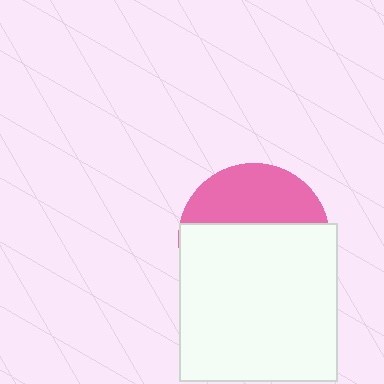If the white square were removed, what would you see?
You would see the complete pink circle.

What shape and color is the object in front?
The object in front is a white square.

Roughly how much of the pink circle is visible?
A small part of it is visible (roughly 37%).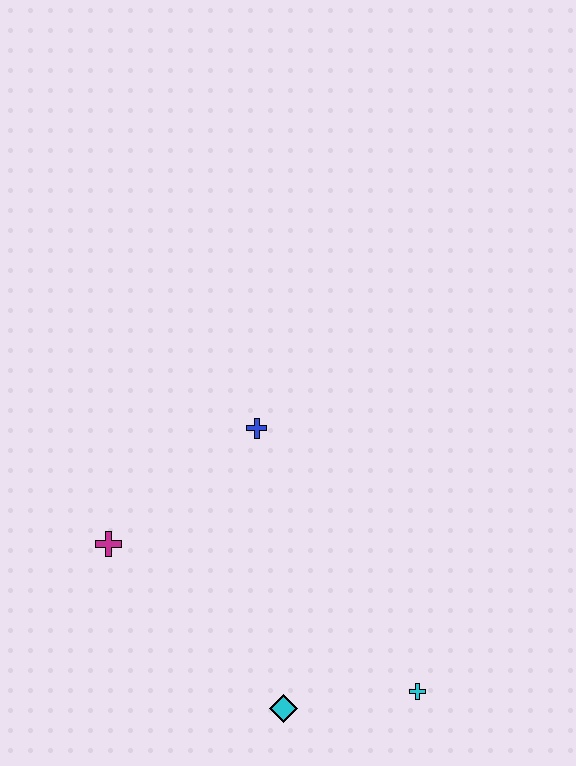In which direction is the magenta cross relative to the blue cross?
The magenta cross is to the left of the blue cross.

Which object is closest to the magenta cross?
The blue cross is closest to the magenta cross.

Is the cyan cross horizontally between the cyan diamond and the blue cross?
No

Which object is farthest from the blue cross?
The cyan cross is farthest from the blue cross.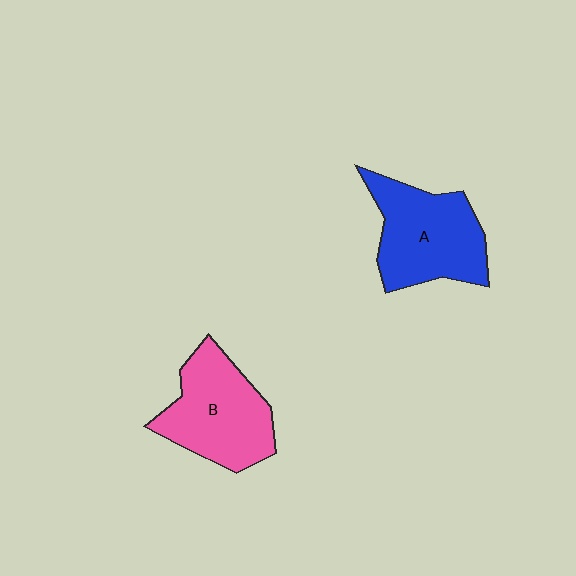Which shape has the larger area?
Shape A (blue).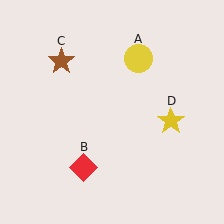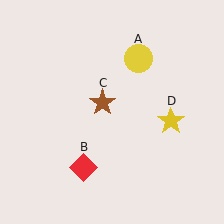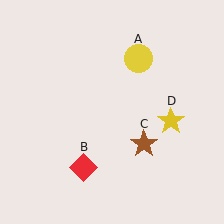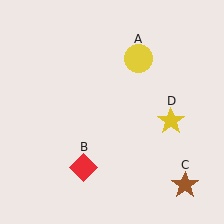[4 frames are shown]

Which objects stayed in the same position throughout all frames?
Yellow circle (object A) and red diamond (object B) and yellow star (object D) remained stationary.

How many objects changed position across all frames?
1 object changed position: brown star (object C).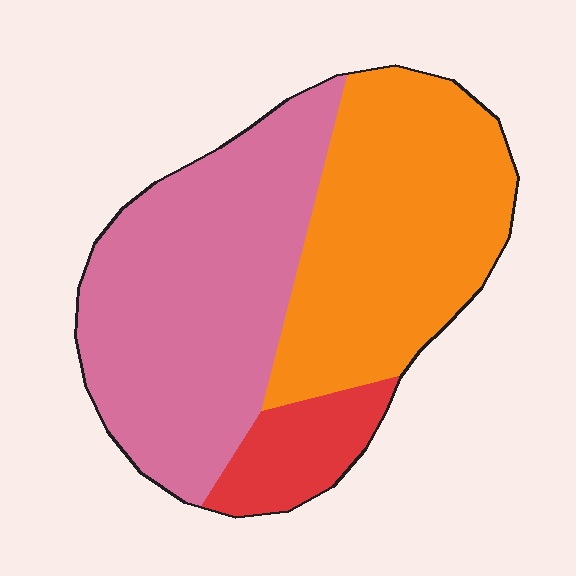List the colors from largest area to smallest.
From largest to smallest: pink, orange, red.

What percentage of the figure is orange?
Orange covers 41% of the figure.